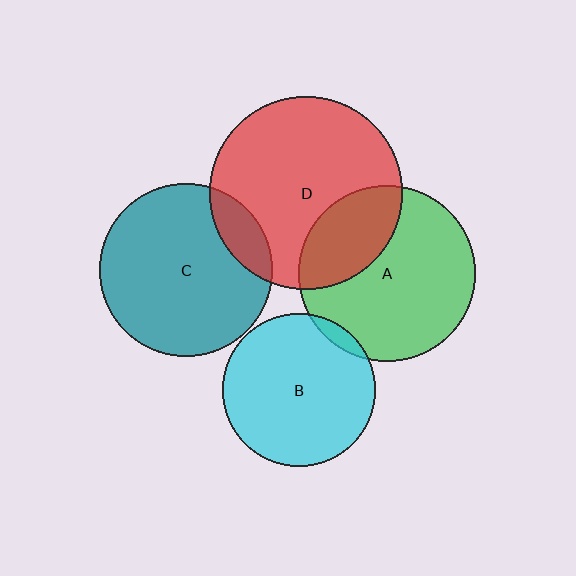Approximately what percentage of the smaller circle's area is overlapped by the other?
Approximately 30%.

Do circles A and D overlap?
Yes.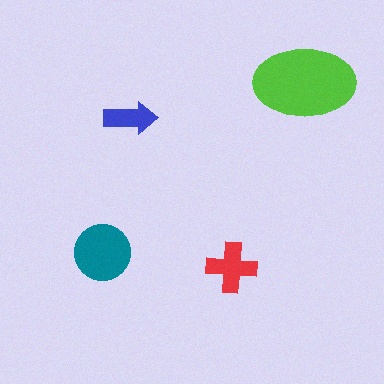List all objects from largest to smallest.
The lime ellipse, the teal circle, the red cross, the blue arrow.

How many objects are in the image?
There are 4 objects in the image.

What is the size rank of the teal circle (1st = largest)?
2nd.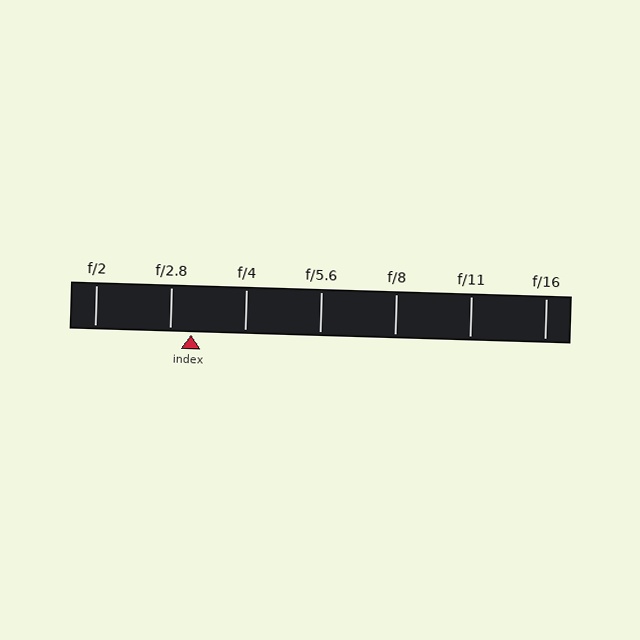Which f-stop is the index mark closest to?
The index mark is closest to f/2.8.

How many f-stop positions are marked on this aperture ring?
There are 7 f-stop positions marked.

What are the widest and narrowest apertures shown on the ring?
The widest aperture shown is f/2 and the narrowest is f/16.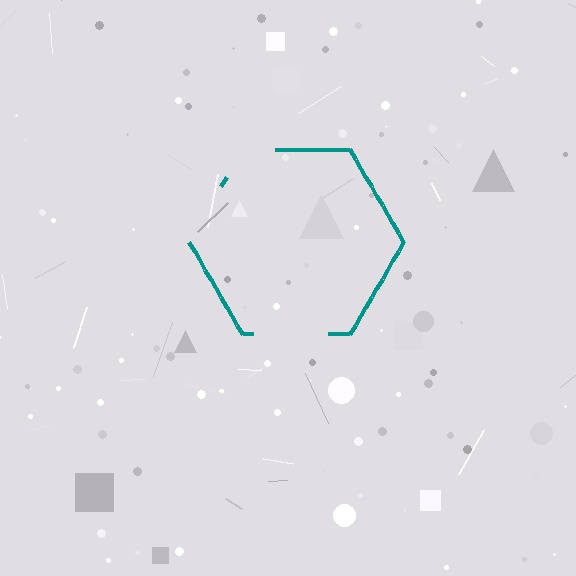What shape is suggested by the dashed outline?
The dashed outline suggests a hexagon.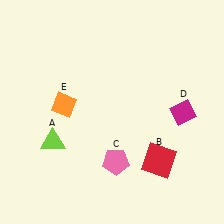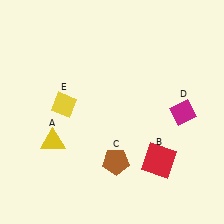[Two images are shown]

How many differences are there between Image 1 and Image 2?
There are 3 differences between the two images.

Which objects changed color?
A changed from lime to yellow. C changed from pink to brown. E changed from orange to yellow.